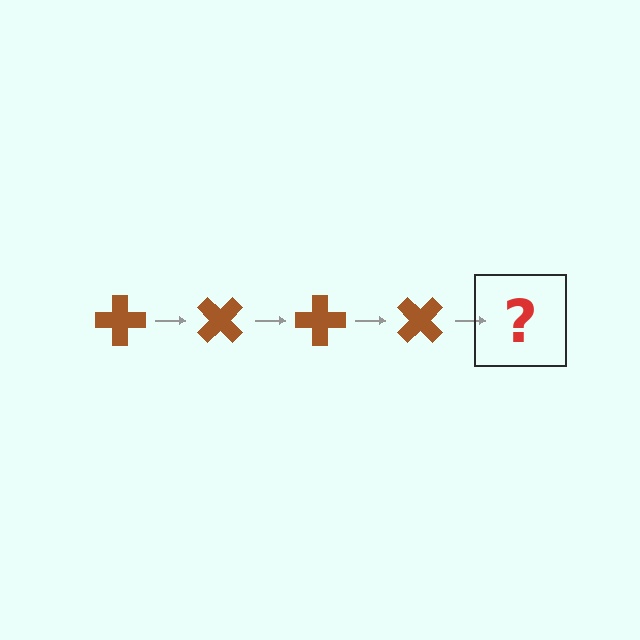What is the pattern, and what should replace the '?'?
The pattern is that the cross rotates 45 degrees each step. The '?' should be a brown cross rotated 180 degrees.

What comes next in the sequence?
The next element should be a brown cross rotated 180 degrees.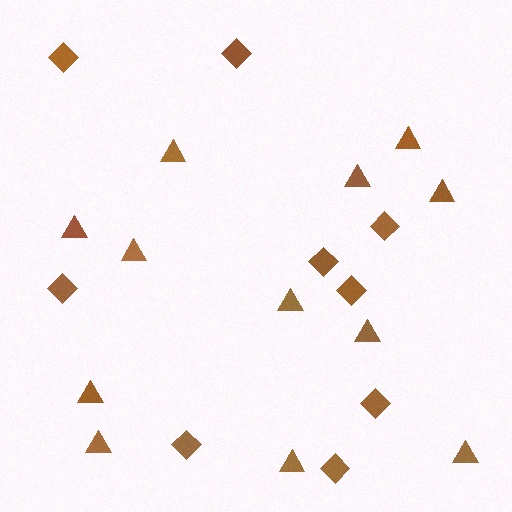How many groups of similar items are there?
There are 2 groups: one group of diamonds (9) and one group of triangles (12).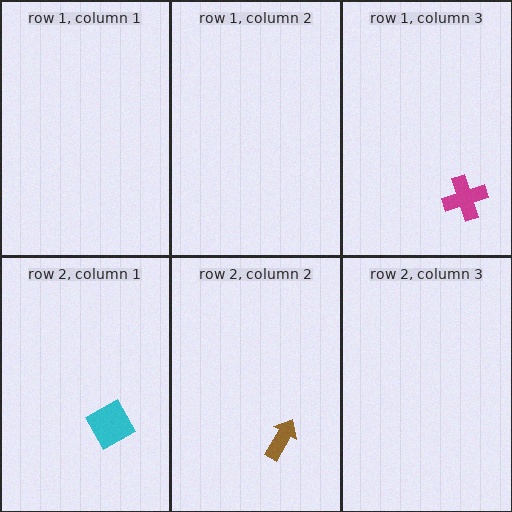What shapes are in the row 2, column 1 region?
The cyan diamond.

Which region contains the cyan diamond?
The row 2, column 1 region.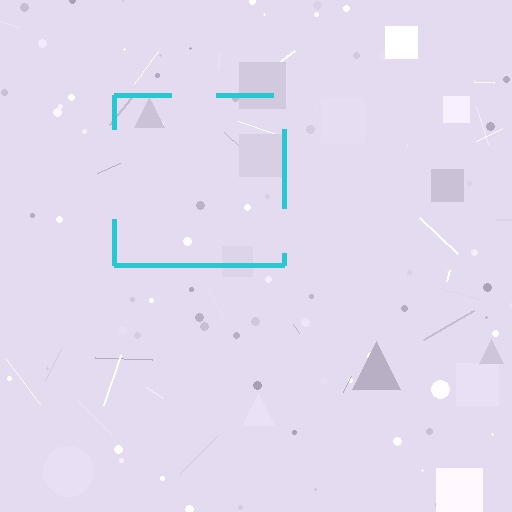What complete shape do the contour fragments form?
The contour fragments form a square.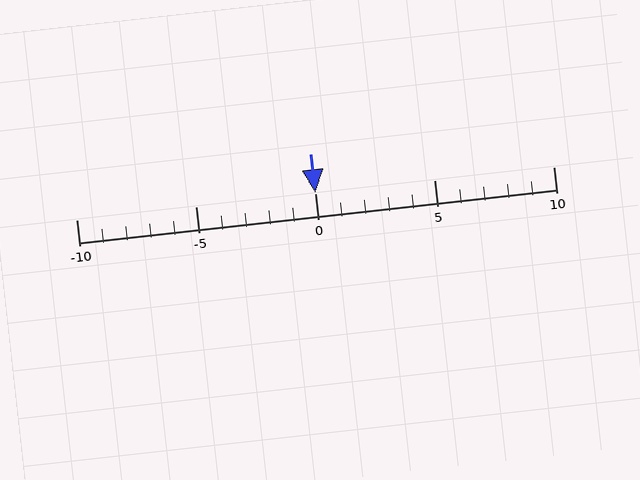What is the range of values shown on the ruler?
The ruler shows values from -10 to 10.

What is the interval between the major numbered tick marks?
The major tick marks are spaced 5 units apart.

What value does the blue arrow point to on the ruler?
The blue arrow points to approximately 0.